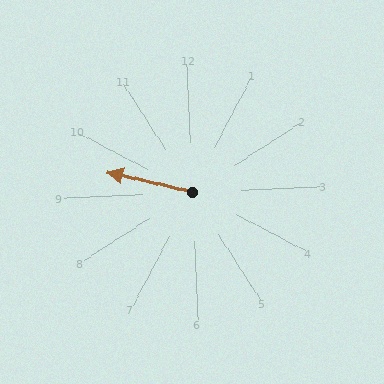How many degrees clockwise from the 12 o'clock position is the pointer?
Approximately 286 degrees.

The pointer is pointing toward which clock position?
Roughly 10 o'clock.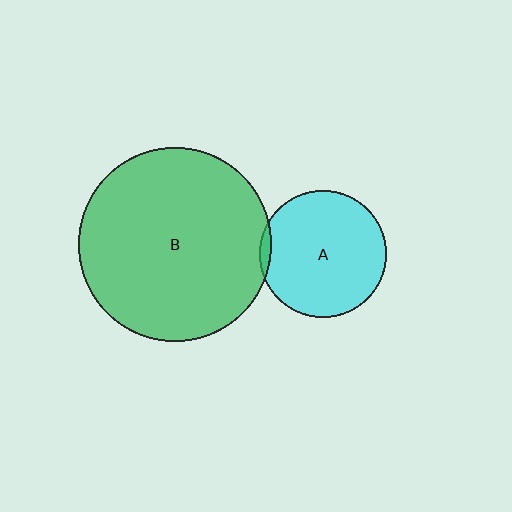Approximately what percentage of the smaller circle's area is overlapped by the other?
Approximately 5%.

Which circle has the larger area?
Circle B (green).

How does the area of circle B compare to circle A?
Approximately 2.3 times.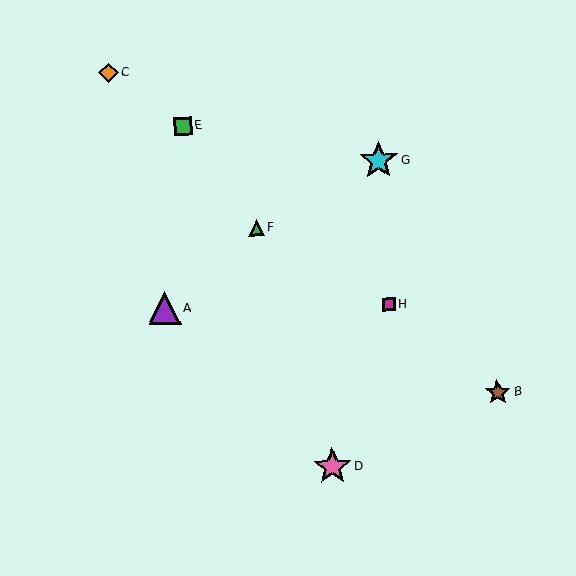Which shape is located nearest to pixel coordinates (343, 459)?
The pink star (labeled D) at (332, 467) is nearest to that location.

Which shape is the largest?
The cyan star (labeled G) is the largest.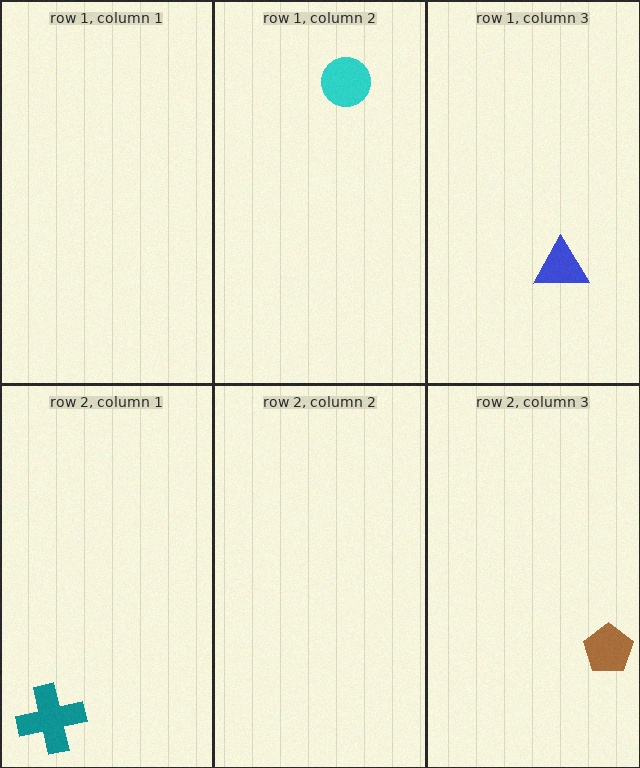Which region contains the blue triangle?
The row 1, column 3 region.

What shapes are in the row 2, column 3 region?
The brown pentagon.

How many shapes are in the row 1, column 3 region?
1.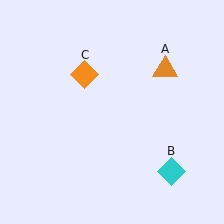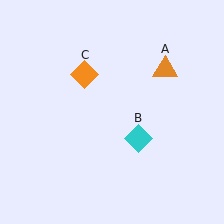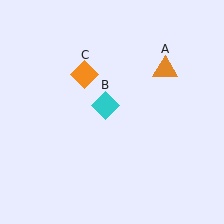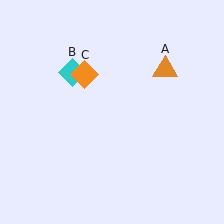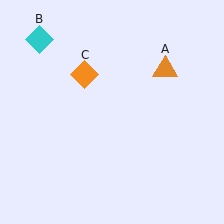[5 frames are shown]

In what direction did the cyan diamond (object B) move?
The cyan diamond (object B) moved up and to the left.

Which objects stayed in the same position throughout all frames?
Orange triangle (object A) and orange diamond (object C) remained stationary.